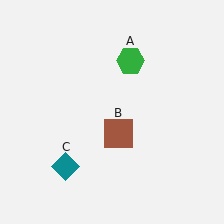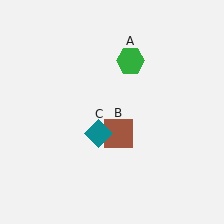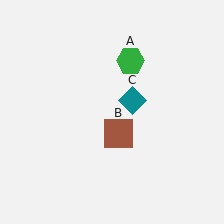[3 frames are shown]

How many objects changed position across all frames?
1 object changed position: teal diamond (object C).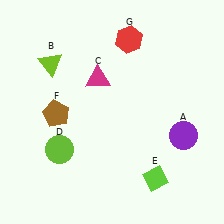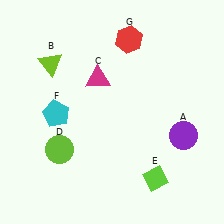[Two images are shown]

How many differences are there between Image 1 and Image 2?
There is 1 difference between the two images.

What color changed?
The pentagon (F) changed from brown in Image 1 to cyan in Image 2.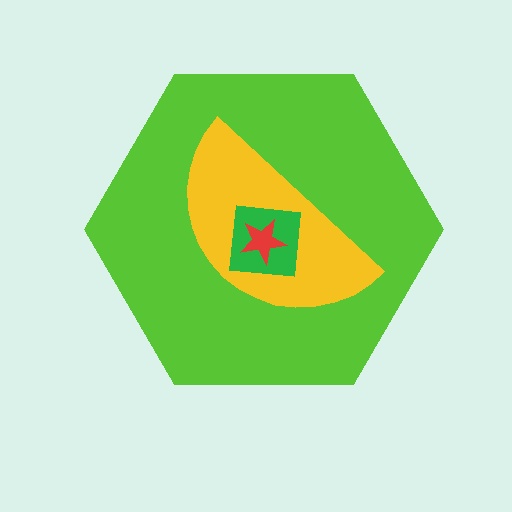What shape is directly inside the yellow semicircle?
The green square.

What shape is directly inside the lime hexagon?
The yellow semicircle.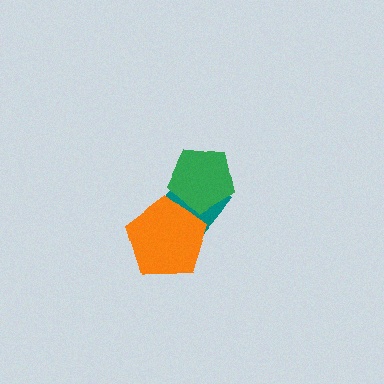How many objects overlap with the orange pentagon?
2 objects overlap with the orange pentagon.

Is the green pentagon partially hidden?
Yes, it is partially covered by another shape.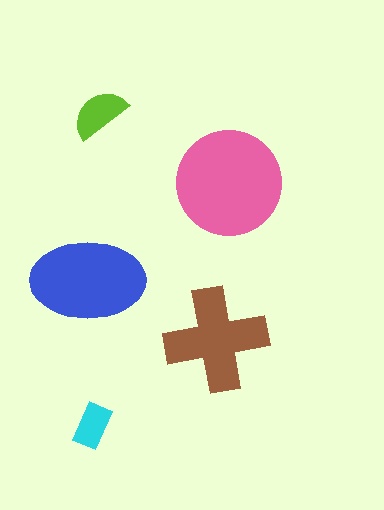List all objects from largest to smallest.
The pink circle, the blue ellipse, the brown cross, the lime semicircle, the cyan rectangle.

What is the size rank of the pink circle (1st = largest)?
1st.